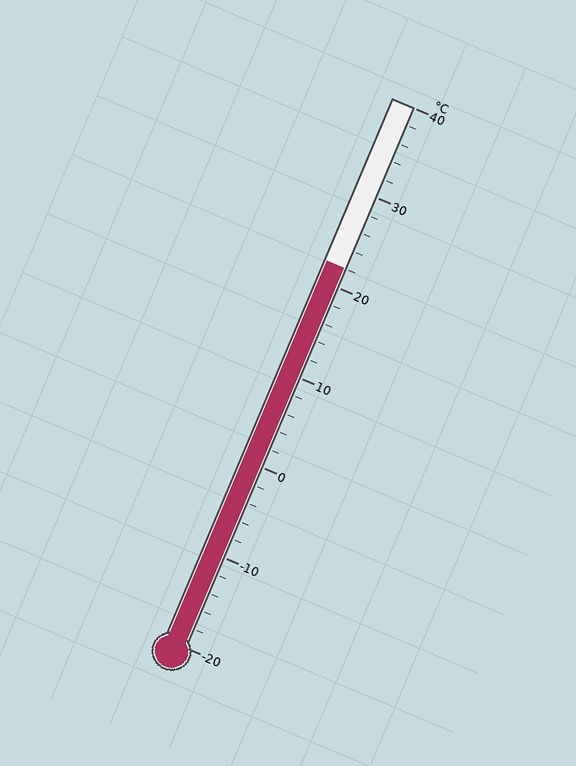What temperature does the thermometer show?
The thermometer shows approximately 22°C.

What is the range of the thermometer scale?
The thermometer scale ranges from -20°C to 40°C.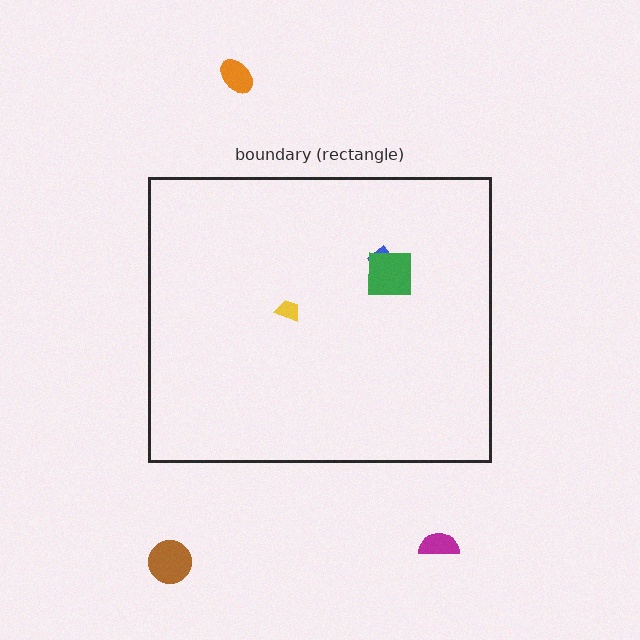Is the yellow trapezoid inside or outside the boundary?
Inside.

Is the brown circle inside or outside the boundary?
Outside.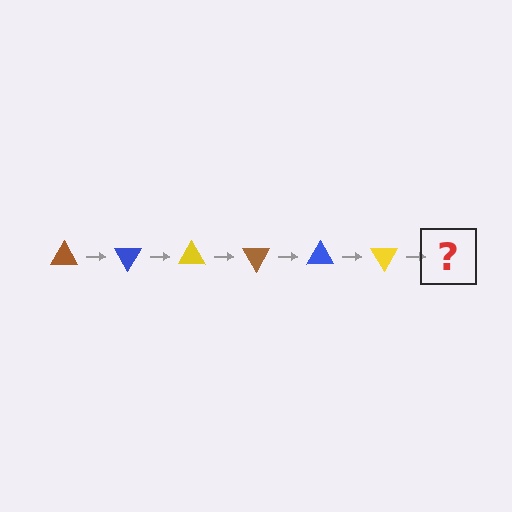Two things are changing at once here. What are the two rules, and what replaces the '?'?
The two rules are that it rotates 60 degrees each step and the color cycles through brown, blue, and yellow. The '?' should be a brown triangle, rotated 360 degrees from the start.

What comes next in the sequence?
The next element should be a brown triangle, rotated 360 degrees from the start.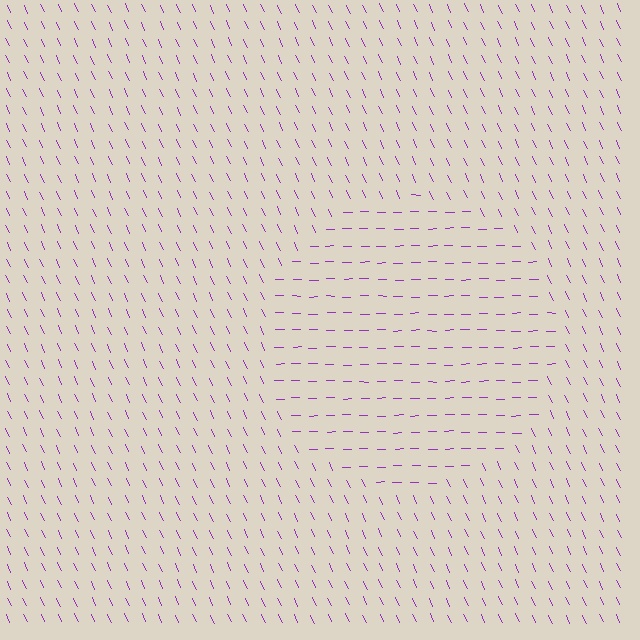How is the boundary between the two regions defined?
The boundary is defined purely by a change in line orientation (approximately 66 degrees difference). All lines are the same color and thickness.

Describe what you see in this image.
The image is filled with small purple line segments. A circle region in the image has lines oriented differently from the surrounding lines, creating a visible texture boundary.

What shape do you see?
I see a circle.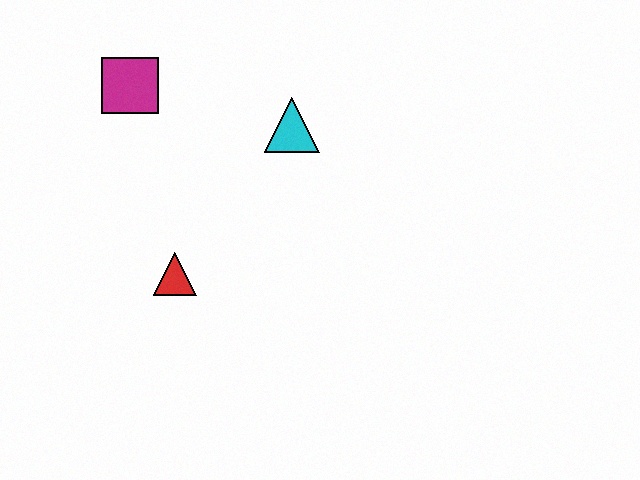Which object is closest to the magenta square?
The cyan triangle is closest to the magenta square.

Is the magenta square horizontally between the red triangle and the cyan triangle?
No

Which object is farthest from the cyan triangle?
The red triangle is farthest from the cyan triangle.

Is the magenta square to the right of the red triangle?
No